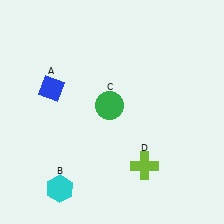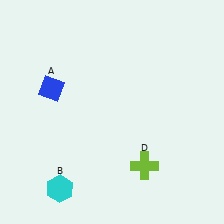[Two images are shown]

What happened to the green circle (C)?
The green circle (C) was removed in Image 2. It was in the top-left area of Image 1.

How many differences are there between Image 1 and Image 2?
There is 1 difference between the two images.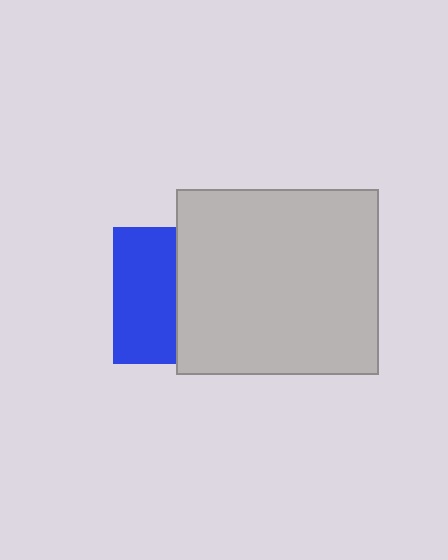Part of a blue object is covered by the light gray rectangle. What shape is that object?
It is a square.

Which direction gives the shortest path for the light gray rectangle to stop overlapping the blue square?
Moving right gives the shortest separation.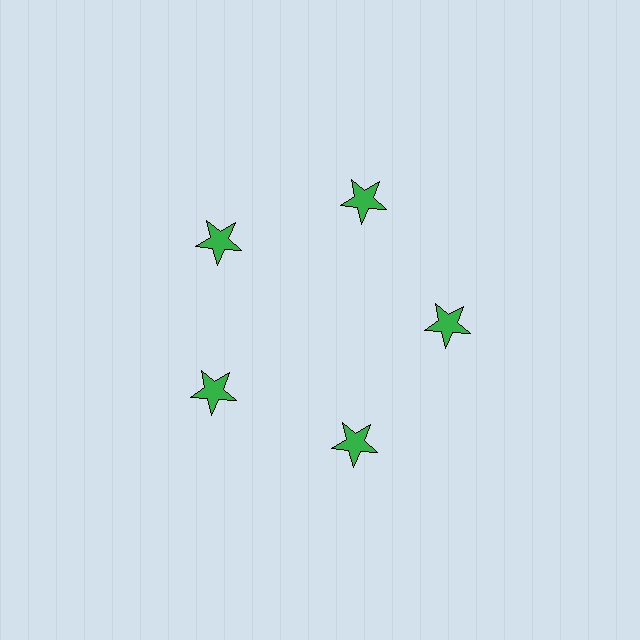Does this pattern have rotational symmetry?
Yes, this pattern has 5-fold rotational symmetry. It looks the same after rotating 72 degrees around the center.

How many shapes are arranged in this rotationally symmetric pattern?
There are 5 shapes, arranged in 5 groups of 1.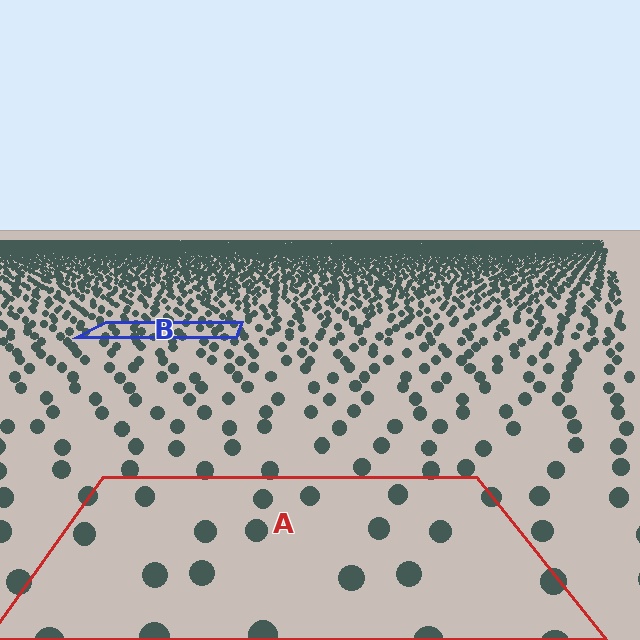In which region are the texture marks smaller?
The texture marks are smaller in region B, because it is farther away.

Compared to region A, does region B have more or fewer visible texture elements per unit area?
Region B has more texture elements per unit area — they are packed more densely because it is farther away.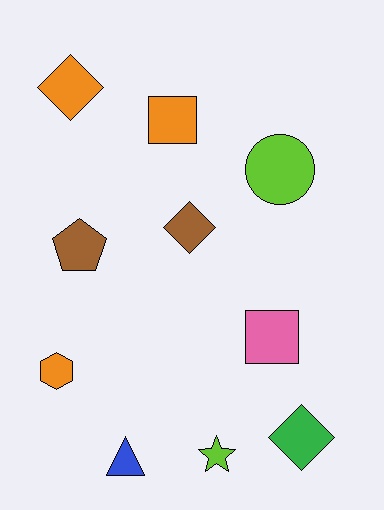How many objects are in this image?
There are 10 objects.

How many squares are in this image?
There are 2 squares.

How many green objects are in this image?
There is 1 green object.